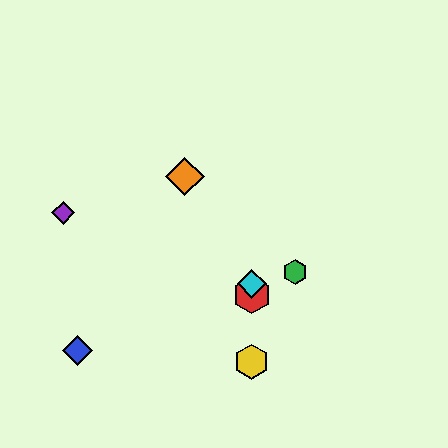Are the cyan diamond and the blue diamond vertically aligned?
No, the cyan diamond is at x≈252 and the blue diamond is at x≈78.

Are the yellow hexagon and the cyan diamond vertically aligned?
Yes, both are at x≈252.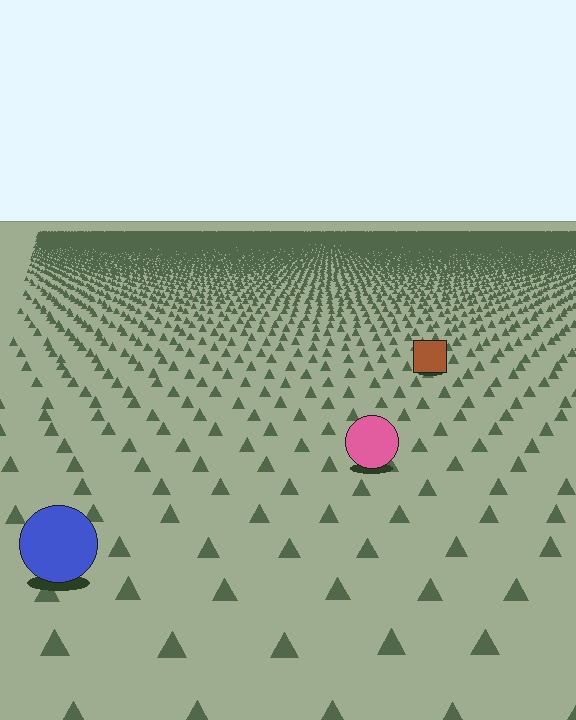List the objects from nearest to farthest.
From nearest to farthest: the blue circle, the pink circle, the brown square.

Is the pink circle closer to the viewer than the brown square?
Yes. The pink circle is closer — you can tell from the texture gradient: the ground texture is coarser near it.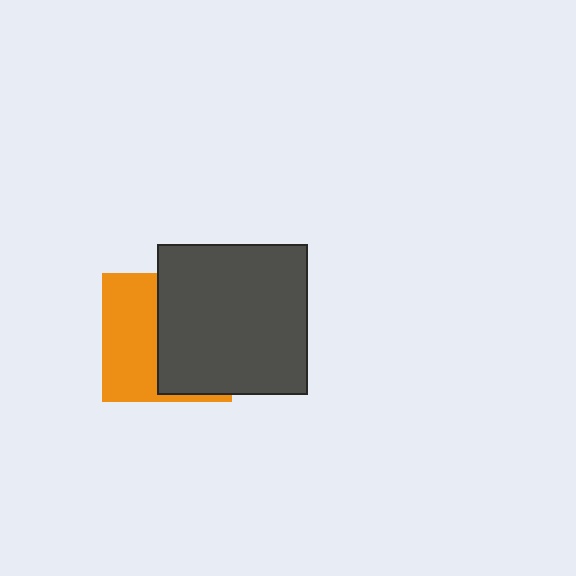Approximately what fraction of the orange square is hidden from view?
Roughly 54% of the orange square is hidden behind the dark gray square.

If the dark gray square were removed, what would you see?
You would see the complete orange square.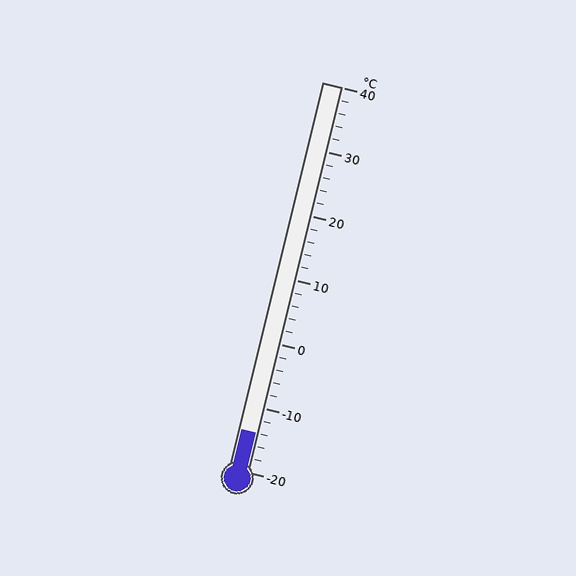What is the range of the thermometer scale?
The thermometer scale ranges from -20°C to 40°C.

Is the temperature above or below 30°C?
The temperature is below 30°C.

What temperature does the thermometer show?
The thermometer shows approximately -14°C.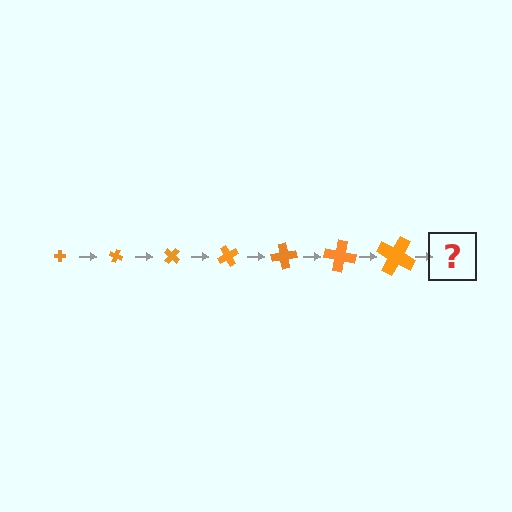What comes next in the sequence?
The next element should be a cross, larger than the previous one and rotated 140 degrees from the start.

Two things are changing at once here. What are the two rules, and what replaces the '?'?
The two rules are that the cross grows larger each step and it rotates 20 degrees each step. The '?' should be a cross, larger than the previous one and rotated 140 degrees from the start.